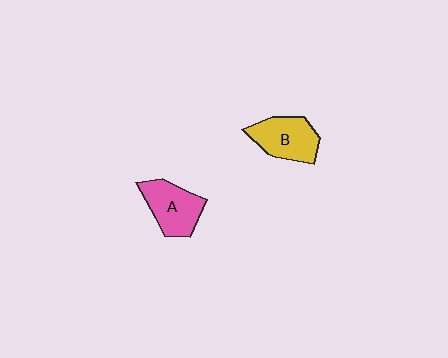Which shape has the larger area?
Shape A (pink).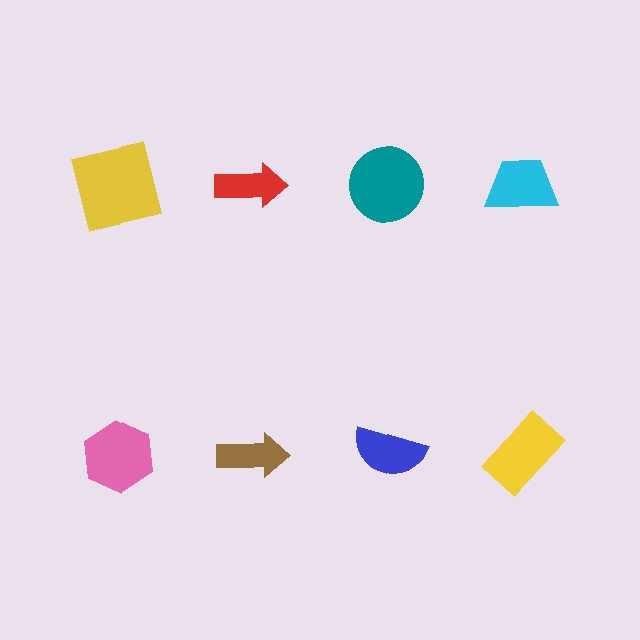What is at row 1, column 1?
A yellow square.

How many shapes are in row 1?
4 shapes.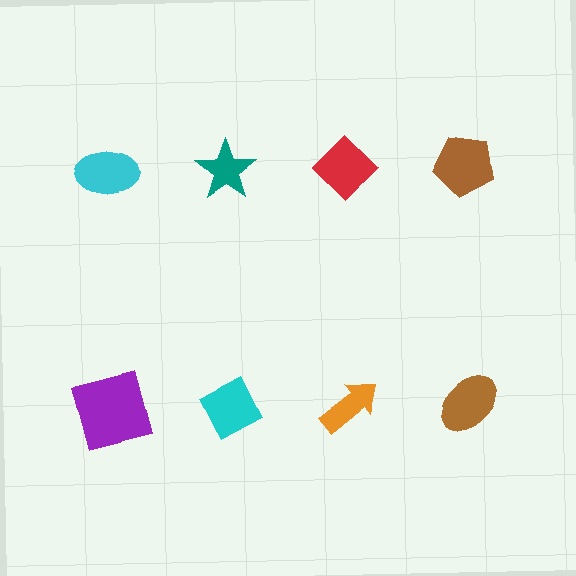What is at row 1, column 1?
A cyan ellipse.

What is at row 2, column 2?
A cyan diamond.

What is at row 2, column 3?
An orange arrow.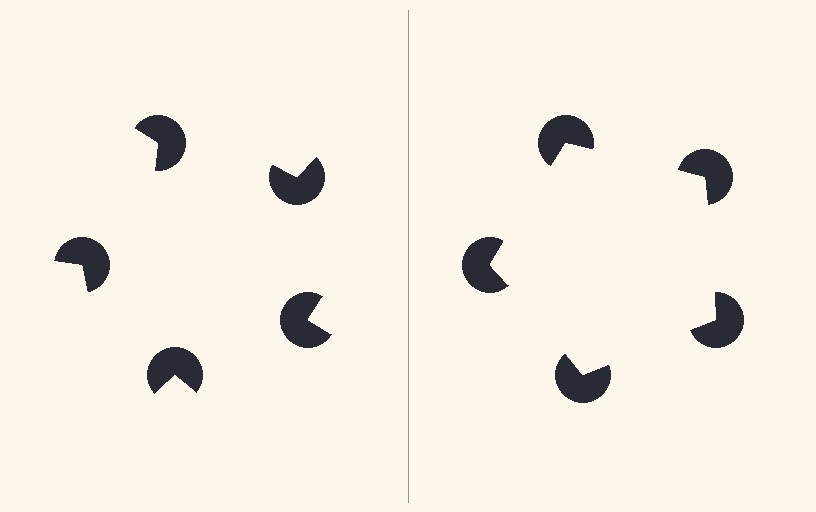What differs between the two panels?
The pac-man discs are positioned identically on both sides; only the wedge orientations differ. On the right they align to a pentagon; on the left they are misaligned.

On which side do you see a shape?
An illusory pentagon appears on the right side. On the left side the wedge cuts are rotated, so no coherent shape forms.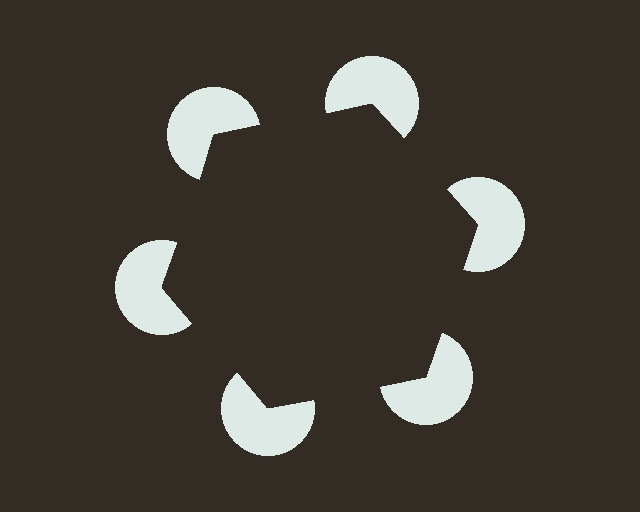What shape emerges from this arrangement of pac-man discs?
An illusory hexagon — its edges are inferred from the aligned wedge cuts in the pac-man discs, not physically drawn.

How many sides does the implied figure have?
6 sides.